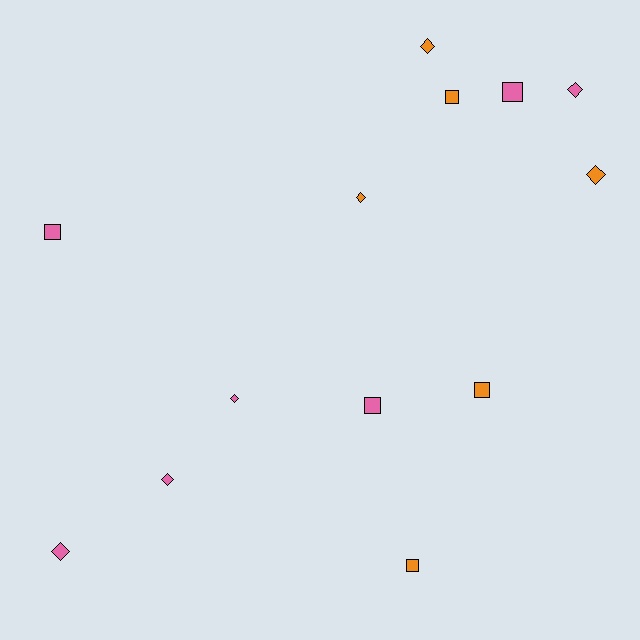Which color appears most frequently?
Pink, with 7 objects.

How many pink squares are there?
There are 3 pink squares.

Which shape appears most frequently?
Diamond, with 7 objects.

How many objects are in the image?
There are 13 objects.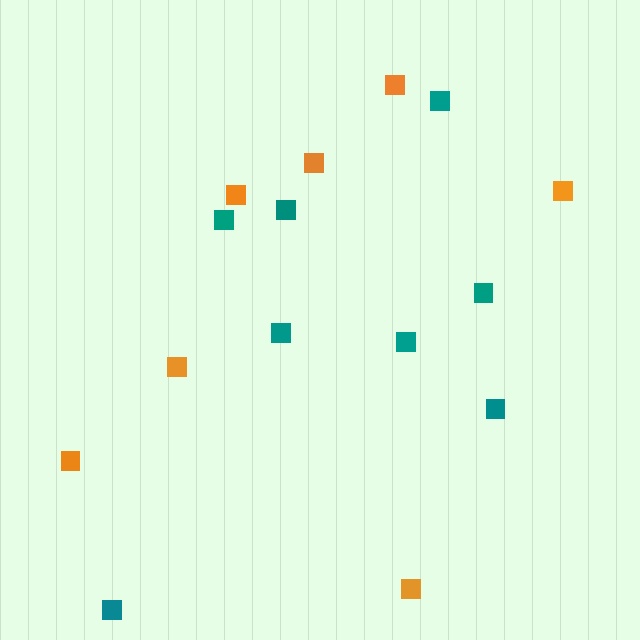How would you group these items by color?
There are 2 groups: one group of orange squares (7) and one group of teal squares (8).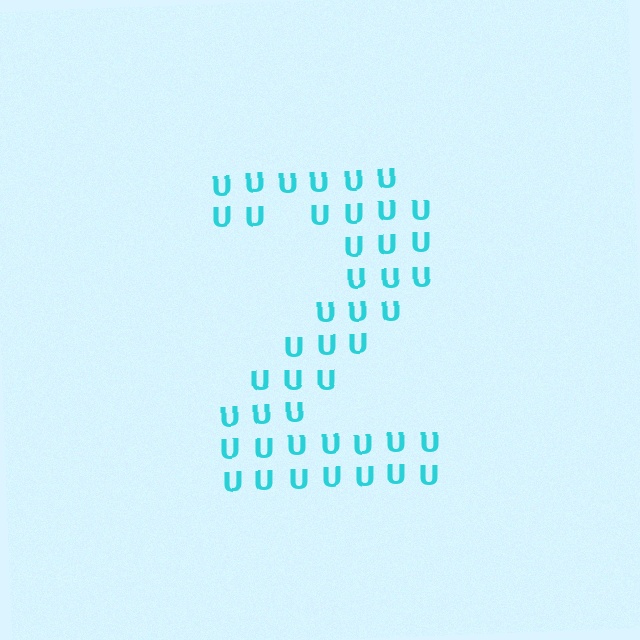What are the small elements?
The small elements are letter U's.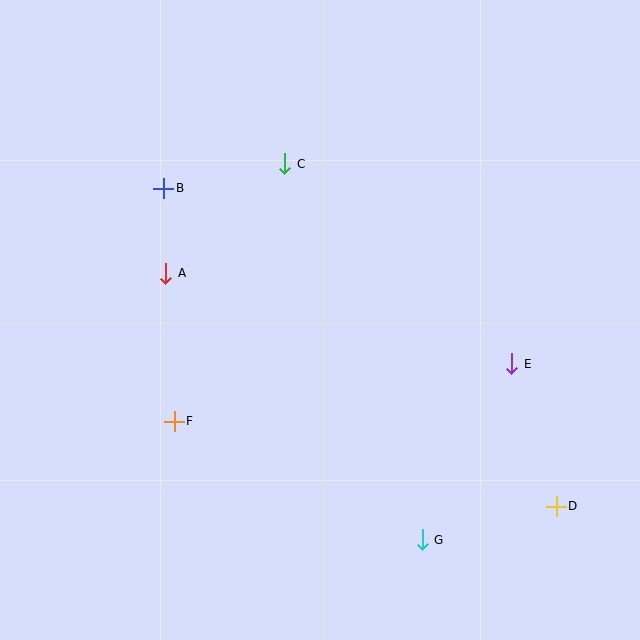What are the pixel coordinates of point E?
Point E is at (512, 364).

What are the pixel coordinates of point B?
Point B is at (164, 188).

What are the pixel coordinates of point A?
Point A is at (166, 273).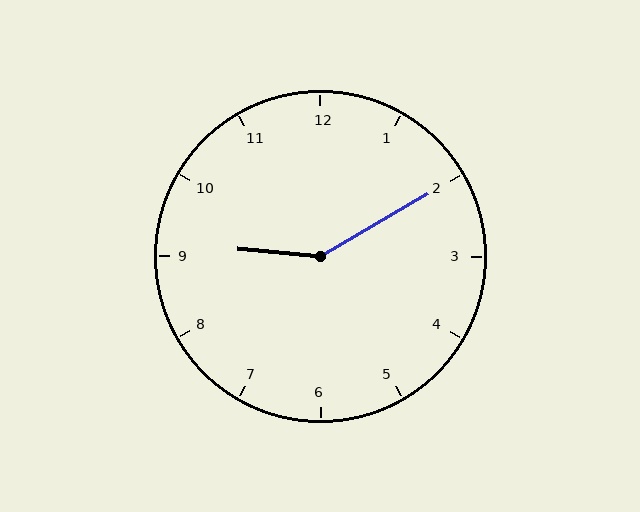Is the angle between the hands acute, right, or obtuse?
It is obtuse.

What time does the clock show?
9:10.